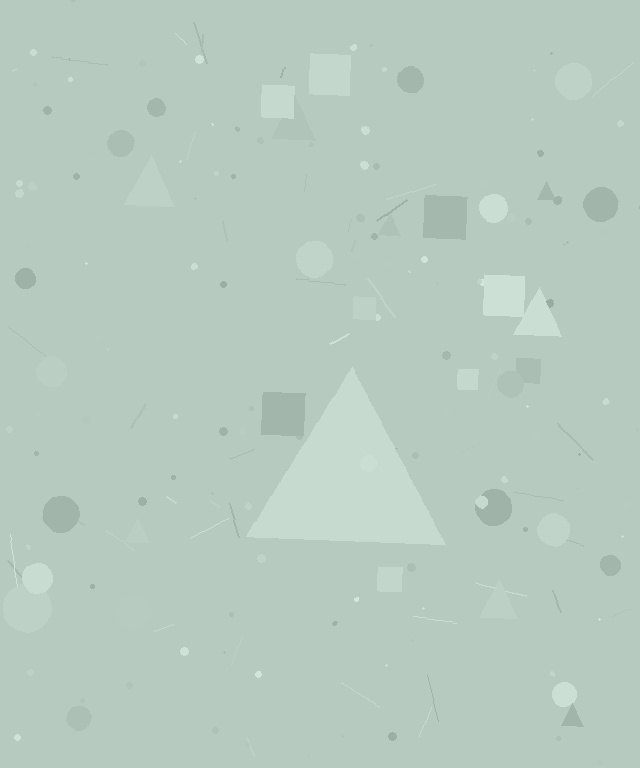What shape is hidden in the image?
A triangle is hidden in the image.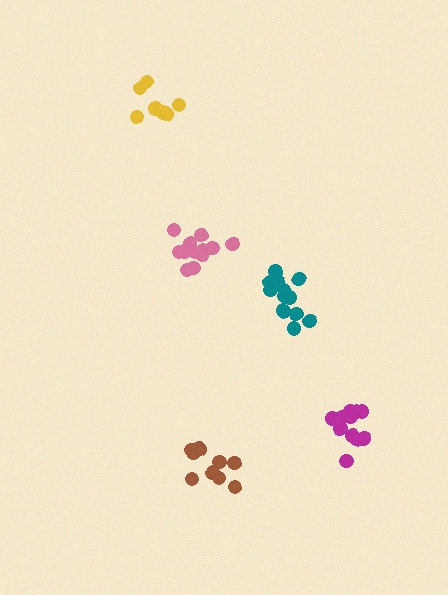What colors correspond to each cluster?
The clusters are colored: brown, teal, yellow, pink, magenta.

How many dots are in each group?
Group 1: 9 dots, Group 2: 12 dots, Group 3: 8 dots, Group 4: 12 dots, Group 5: 11 dots (52 total).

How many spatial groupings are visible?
There are 5 spatial groupings.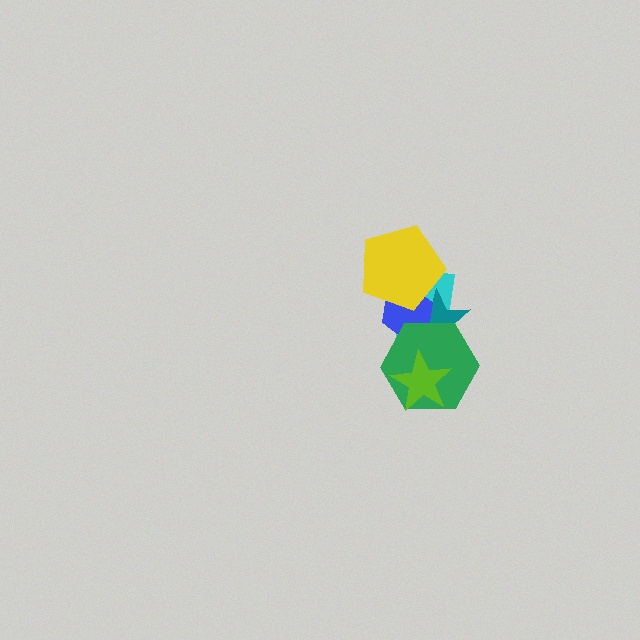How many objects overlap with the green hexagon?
4 objects overlap with the green hexagon.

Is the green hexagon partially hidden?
Yes, it is partially covered by another shape.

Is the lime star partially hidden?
No, no other shape covers it.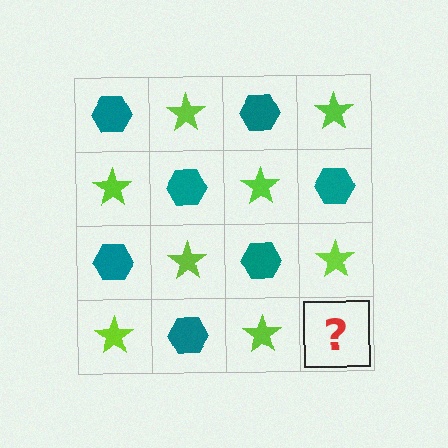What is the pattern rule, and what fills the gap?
The rule is that it alternates teal hexagon and lime star in a checkerboard pattern. The gap should be filled with a teal hexagon.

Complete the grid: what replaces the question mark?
The question mark should be replaced with a teal hexagon.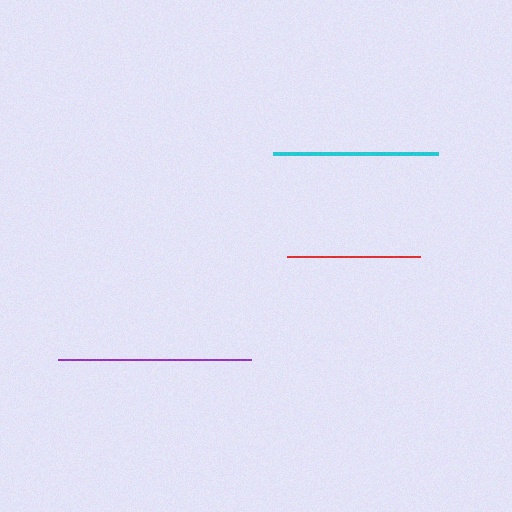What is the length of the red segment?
The red segment is approximately 133 pixels long.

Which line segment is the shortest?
The red line is the shortest at approximately 133 pixels.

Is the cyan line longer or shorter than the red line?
The cyan line is longer than the red line.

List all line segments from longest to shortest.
From longest to shortest: purple, cyan, red.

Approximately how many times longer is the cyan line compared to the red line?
The cyan line is approximately 1.2 times the length of the red line.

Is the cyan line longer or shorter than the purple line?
The purple line is longer than the cyan line.